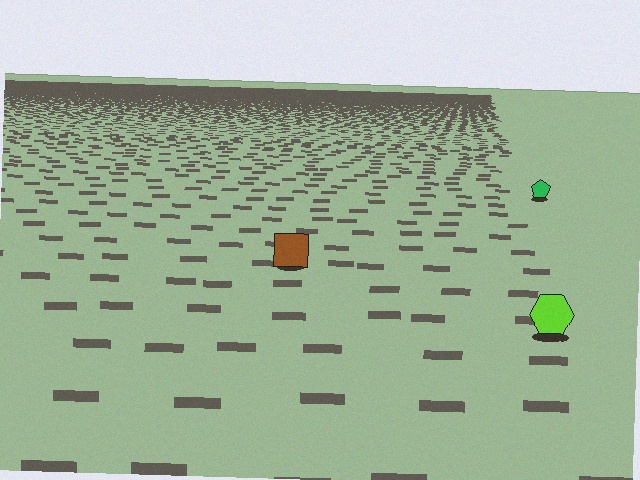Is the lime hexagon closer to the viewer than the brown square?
Yes. The lime hexagon is closer — you can tell from the texture gradient: the ground texture is coarser near it.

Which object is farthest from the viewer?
The green pentagon is farthest from the viewer. It appears smaller and the ground texture around it is denser.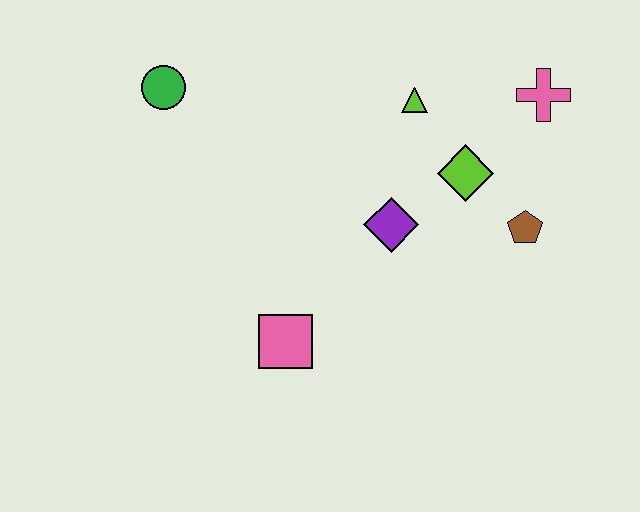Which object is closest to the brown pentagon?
The lime diamond is closest to the brown pentagon.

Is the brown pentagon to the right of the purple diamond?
Yes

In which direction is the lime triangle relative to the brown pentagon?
The lime triangle is above the brown pentagon.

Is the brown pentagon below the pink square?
No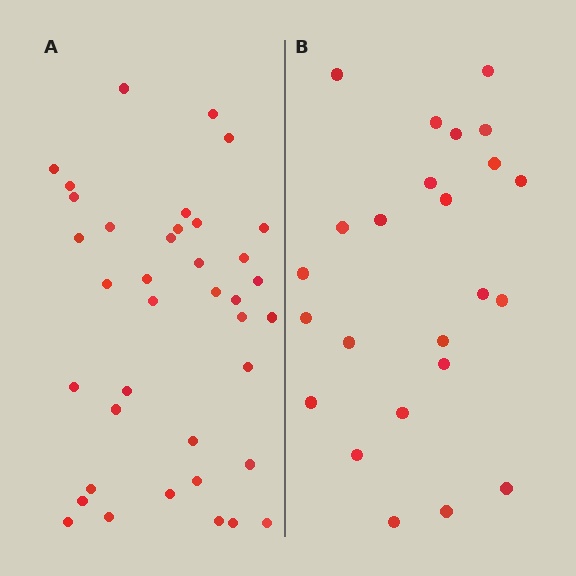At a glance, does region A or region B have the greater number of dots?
Region A (the left region) has more dots.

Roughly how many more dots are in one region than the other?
Region A has approximately 15 more dots than region B.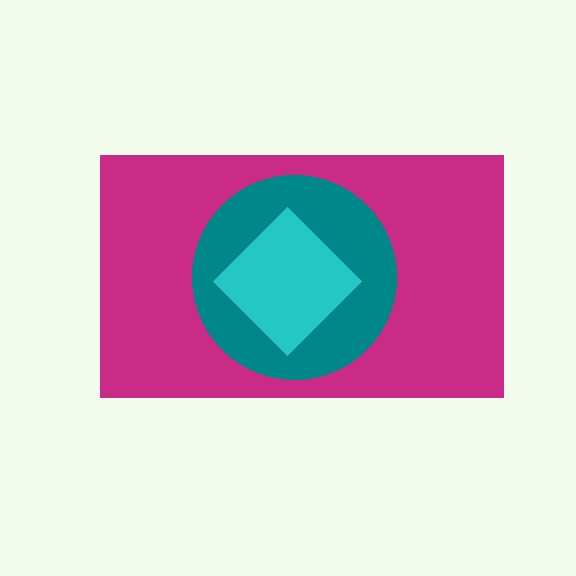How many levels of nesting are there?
3.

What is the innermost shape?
The cyan diamond.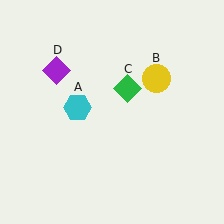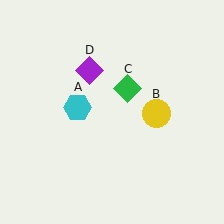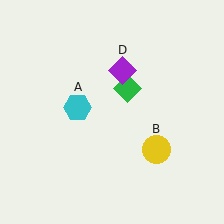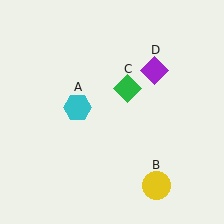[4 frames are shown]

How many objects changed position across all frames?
2 objects changed position: yellow circle (object B), purple diamond (object D).